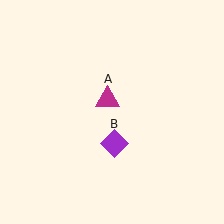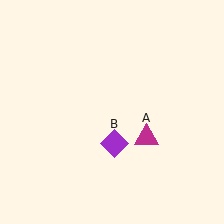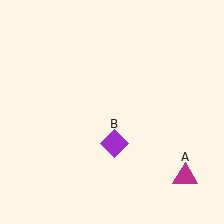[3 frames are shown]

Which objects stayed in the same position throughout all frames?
Purple diamond (object B) remained stationary.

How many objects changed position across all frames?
1 object changed position: magenta triangle (object A).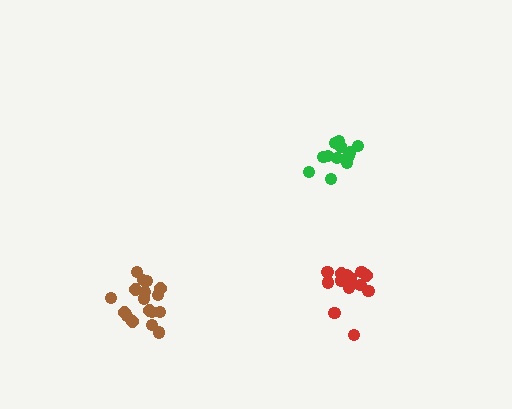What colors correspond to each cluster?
The clusters are colored: green, brown, red.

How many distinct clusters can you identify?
There are 3 distinct clusters.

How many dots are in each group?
Group 1: 13 dots, Group 2: 17 dots, Group 3: 13 dots (43 total).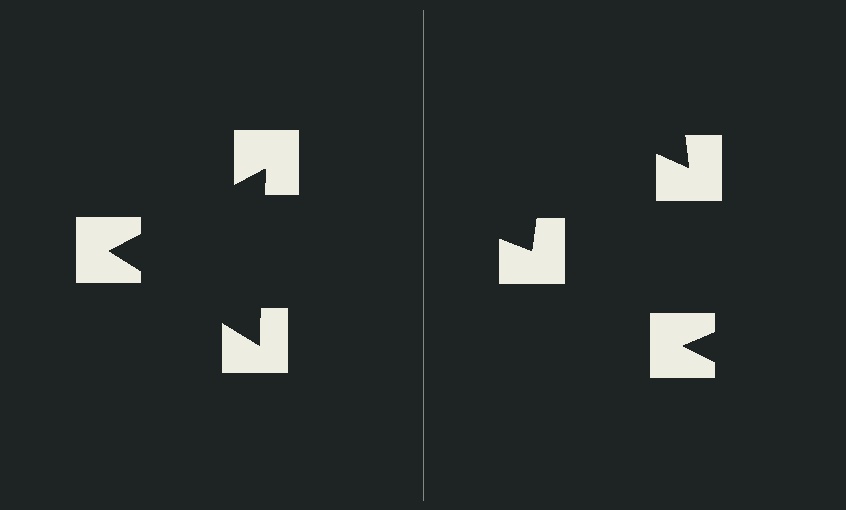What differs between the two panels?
The notched squares are positioned identically on both sides; only the wedge orientations differ. On the left they align to a triangle; on the right they are misaligned.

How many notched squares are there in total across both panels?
6 — 3 on each side.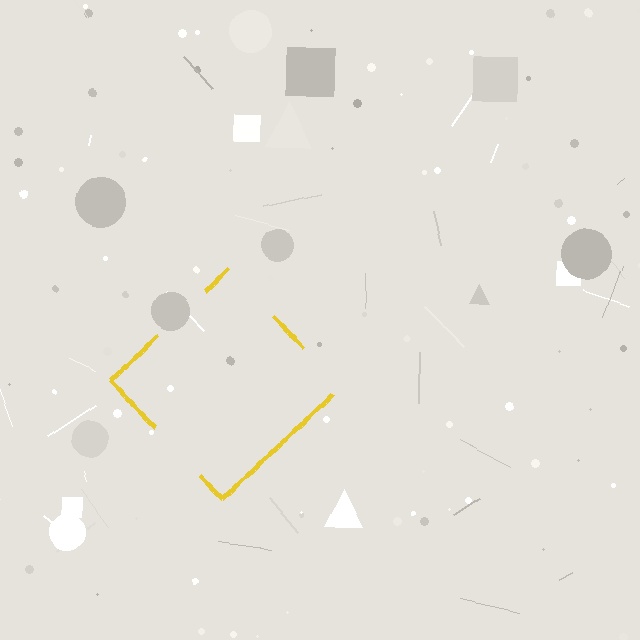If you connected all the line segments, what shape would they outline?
They would outline a diamond.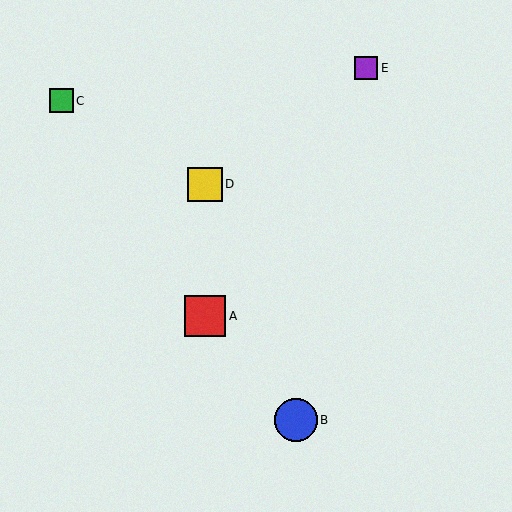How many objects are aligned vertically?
2 objects (A, D) are aligned vertically.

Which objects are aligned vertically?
Objects A, D are aligned vertically.